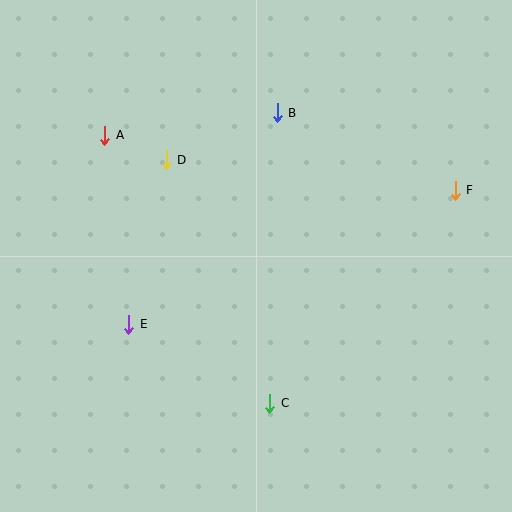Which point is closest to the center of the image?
Point D at (166, 160) is closest to the center.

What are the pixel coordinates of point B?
Point B is at (277, 113).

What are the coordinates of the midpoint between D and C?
The midpoint between D and C is at (218, 281).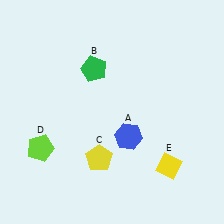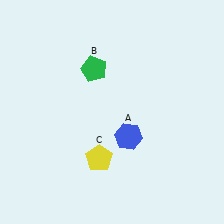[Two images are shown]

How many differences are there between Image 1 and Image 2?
There are 2 differences between the two images.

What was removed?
The yellow diamond (E), the lime pentagon (D) were removed in Image 2.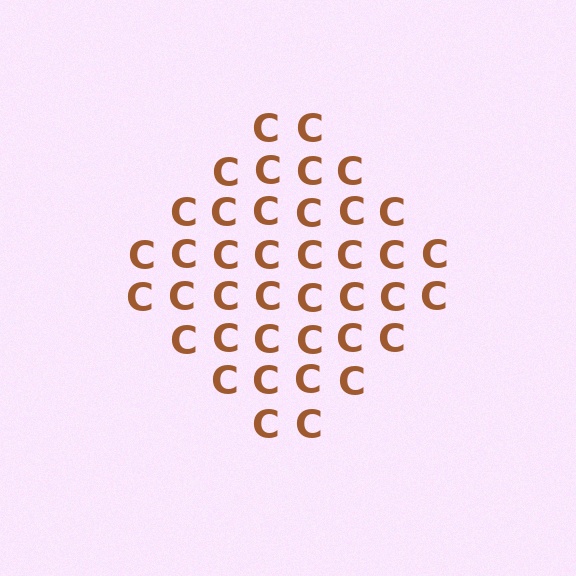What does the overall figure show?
The overall figure shows a diamond.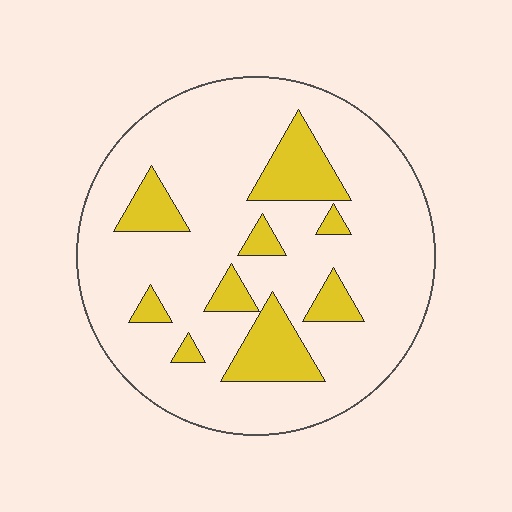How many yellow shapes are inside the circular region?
9.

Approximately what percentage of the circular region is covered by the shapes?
Approximately 20%.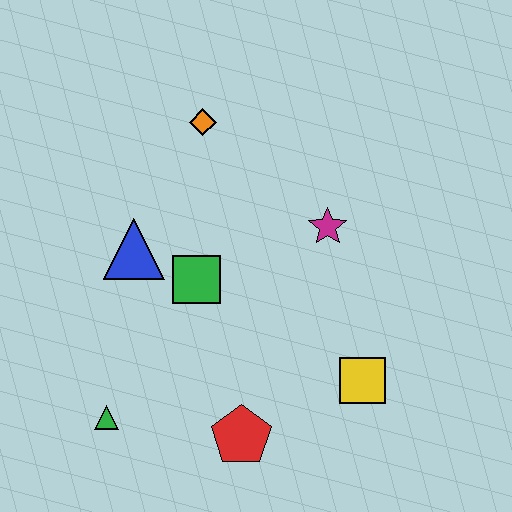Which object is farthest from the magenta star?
The green triangle is farthest from the magenta star.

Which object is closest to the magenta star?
The green square is closest to the magenta star.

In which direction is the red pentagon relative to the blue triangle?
The red pentagon is below the blue triangle.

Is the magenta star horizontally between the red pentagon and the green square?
No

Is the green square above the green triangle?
Yes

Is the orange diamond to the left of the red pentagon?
Yes